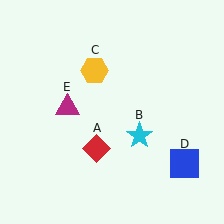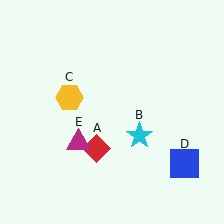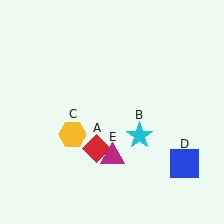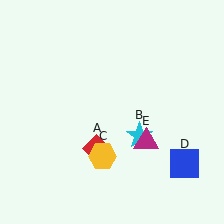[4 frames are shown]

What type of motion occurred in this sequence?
The yellow hexagon (object C), magenta triangle (object E) rotated counterclockwise around the center of the scene.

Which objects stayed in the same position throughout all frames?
Red diamond (object A) and cyan star (object B) and blue square (object D) remained stationary.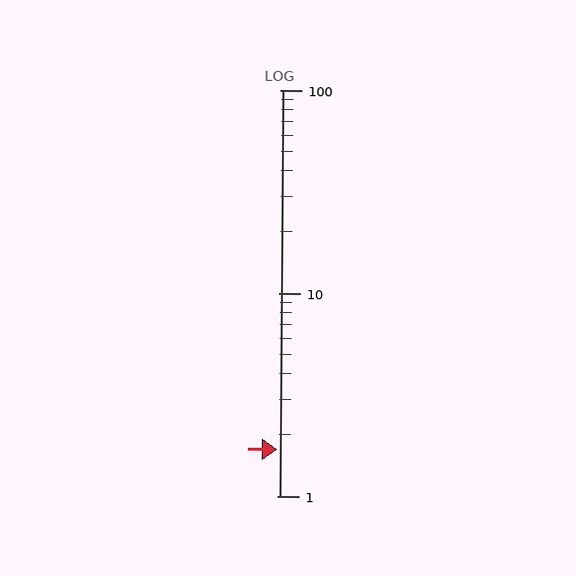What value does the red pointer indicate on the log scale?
The pointer indicates approximately 1.7.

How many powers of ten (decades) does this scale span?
The scale spans 2 decades, from 1 to 100.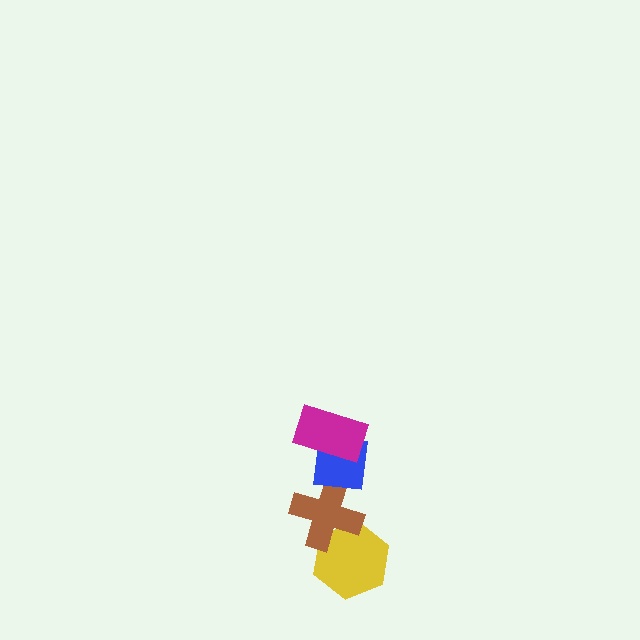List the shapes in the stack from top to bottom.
From top to bottom: the magenta rectangle, the blue square, the brown cross, the yellow hexagon.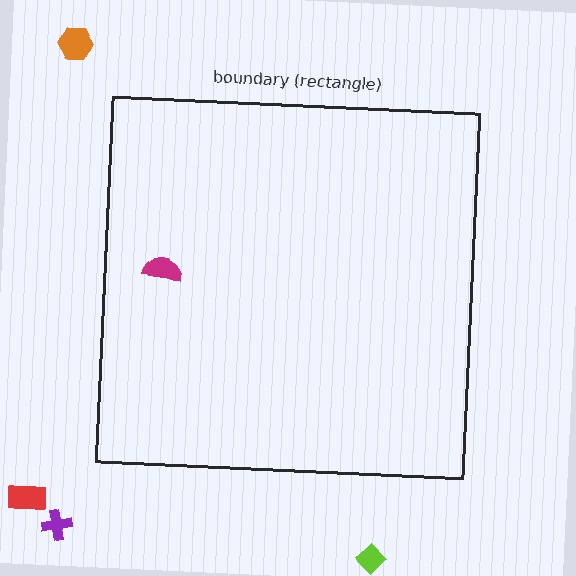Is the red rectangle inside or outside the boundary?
Outside.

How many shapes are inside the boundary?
1 inside, 4 outside.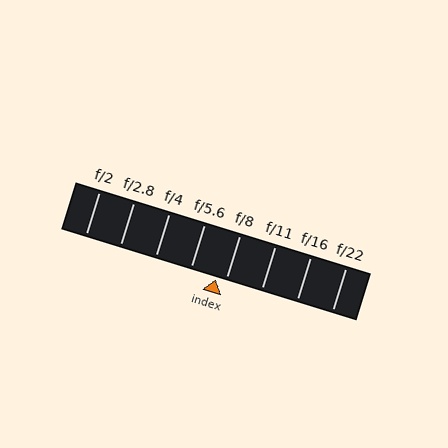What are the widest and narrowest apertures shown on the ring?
The widest aperture shown is f/2 and the narrowest is f/22.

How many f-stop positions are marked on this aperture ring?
There are 8 f-stop positions marked.